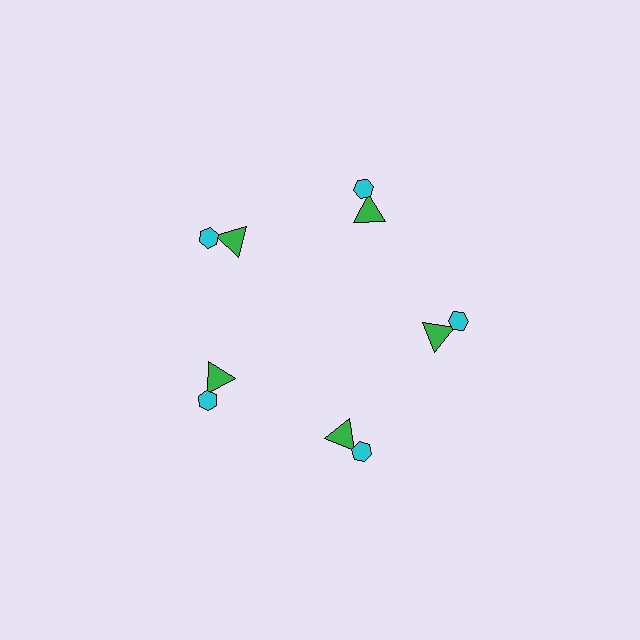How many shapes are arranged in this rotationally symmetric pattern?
There are 10 shapes, arranged in 5 groups of 2.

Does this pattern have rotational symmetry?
Yes, this pattern has 5-fold rotational symmetry. It looks the same after rotating 72 degrees around the center.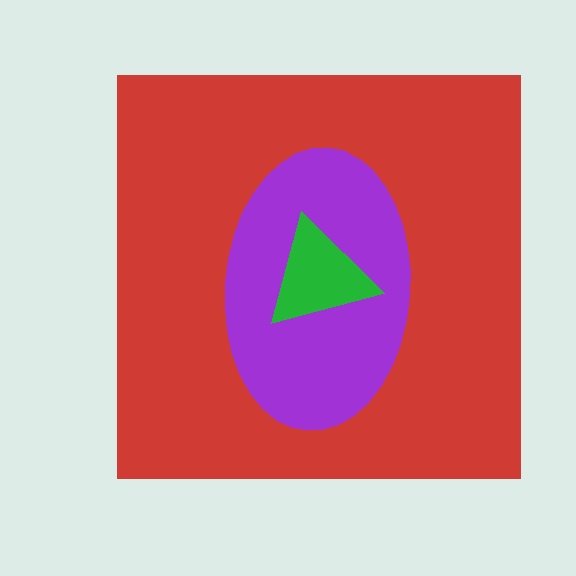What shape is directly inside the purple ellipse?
The green triangle.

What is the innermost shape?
The green triangle.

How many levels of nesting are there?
3.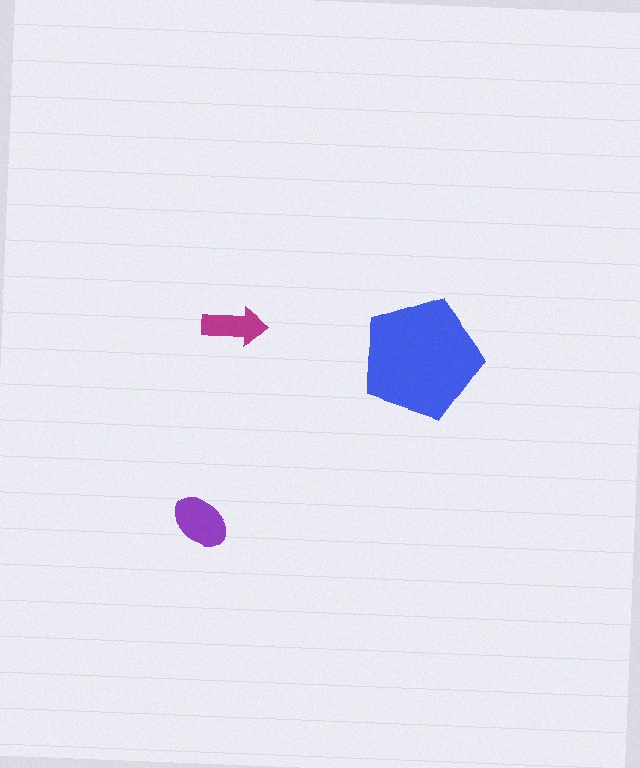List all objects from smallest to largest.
The magenta arrow, the purple ellipse, the blue pentagon.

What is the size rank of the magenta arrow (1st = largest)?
3rd.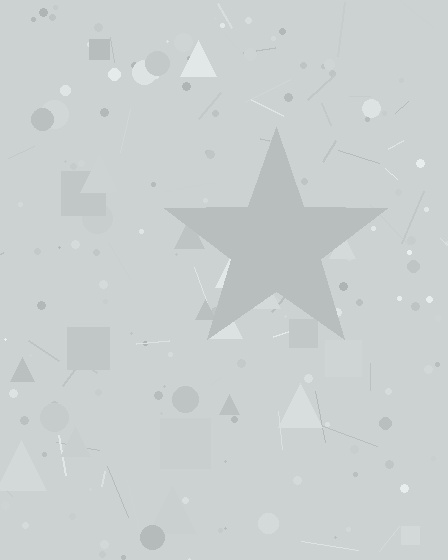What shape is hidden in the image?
A star is hidden in the image.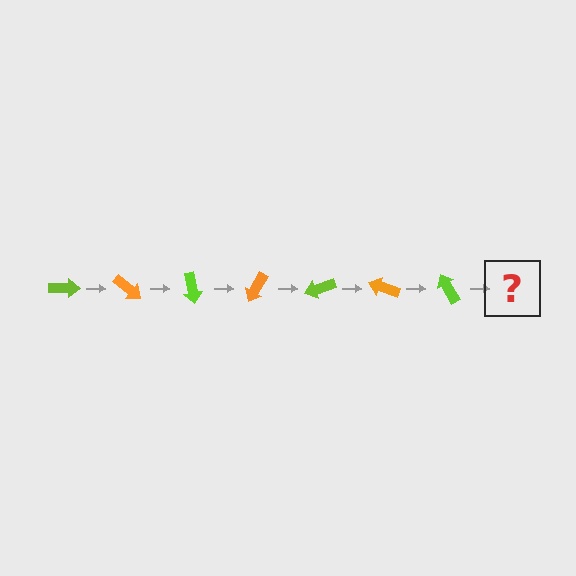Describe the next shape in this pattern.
It should be an orange arrow, rotated 280 degrees from the start.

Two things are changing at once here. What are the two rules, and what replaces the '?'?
The two rules are that it rotates 40 degrees each step and the color cycles through lime and orange. The '?' should be an orange arrow, rotated 280 degrees from the start.